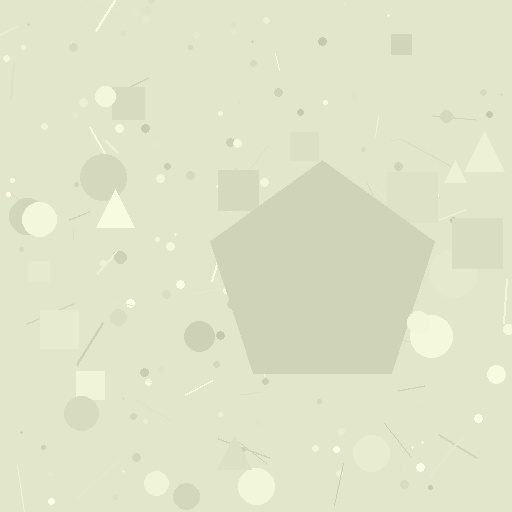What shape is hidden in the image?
A pentagon is hidden in the image.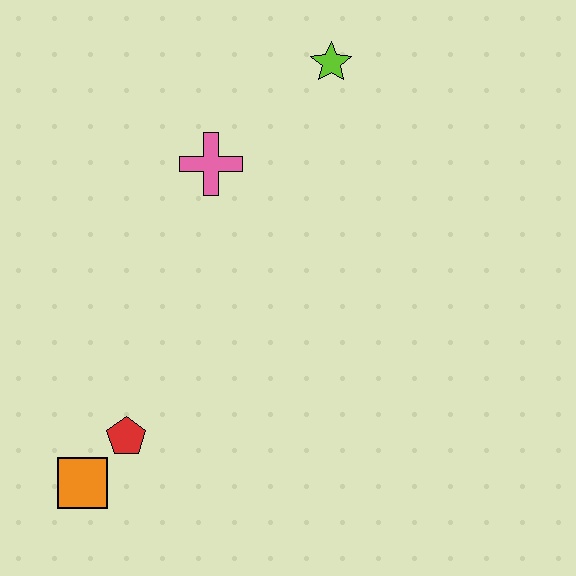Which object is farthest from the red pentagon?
The lime star is farthest from the red pentagon.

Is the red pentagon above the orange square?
Yes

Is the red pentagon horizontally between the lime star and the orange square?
Yes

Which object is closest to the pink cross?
The lime star is closest to the pink cross.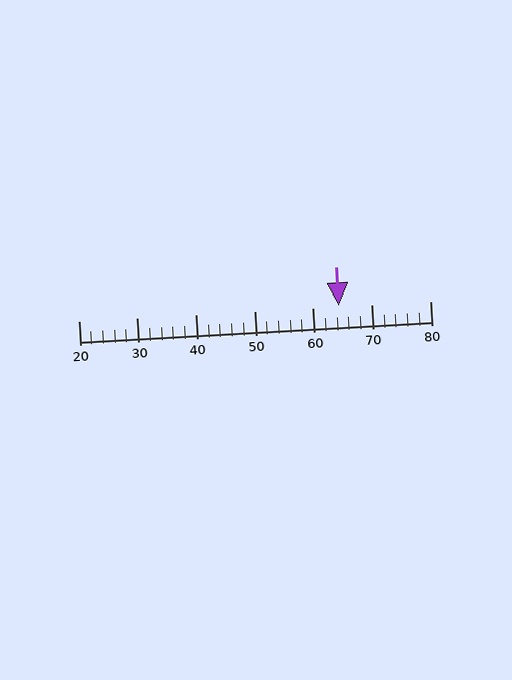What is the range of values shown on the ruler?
The ruler shows values from 20 to 80.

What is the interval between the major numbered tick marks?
The major tick marks are spaced 10 units apart.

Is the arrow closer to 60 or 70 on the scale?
The arrow is closer to 60.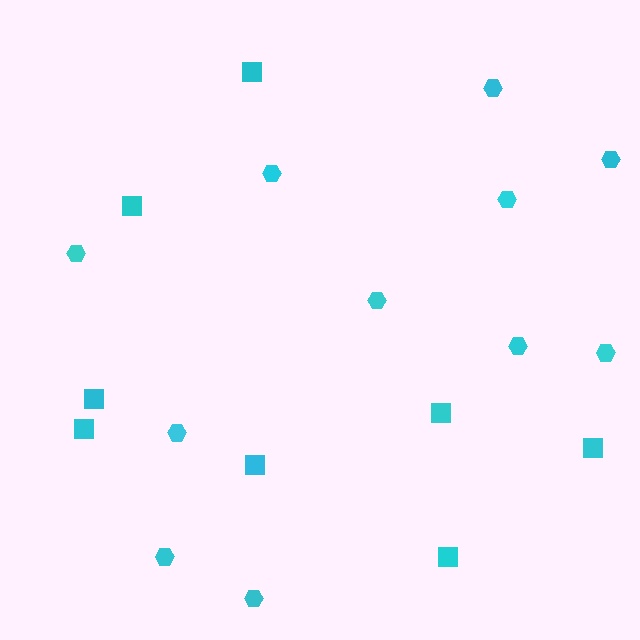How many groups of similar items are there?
There are 2 groups: one group of hexagons (11) and one group of squares (8).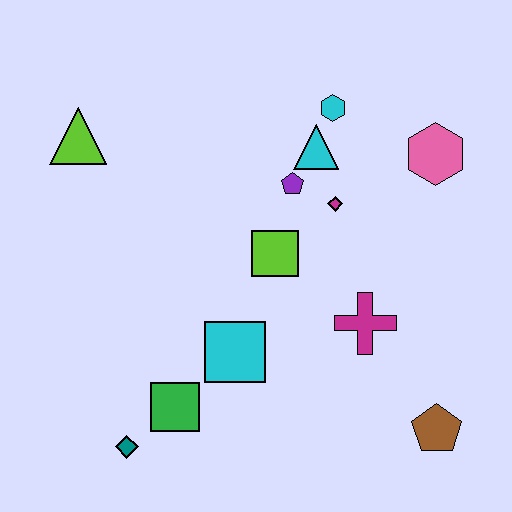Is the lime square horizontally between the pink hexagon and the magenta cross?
No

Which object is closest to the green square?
The teal diamond is closest to the green square.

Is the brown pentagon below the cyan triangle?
Yes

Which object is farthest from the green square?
The pink hexagon is farthest from the green square.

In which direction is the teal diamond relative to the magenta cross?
The teal diamond is to the left of the magenta cross.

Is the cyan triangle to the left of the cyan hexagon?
Yes